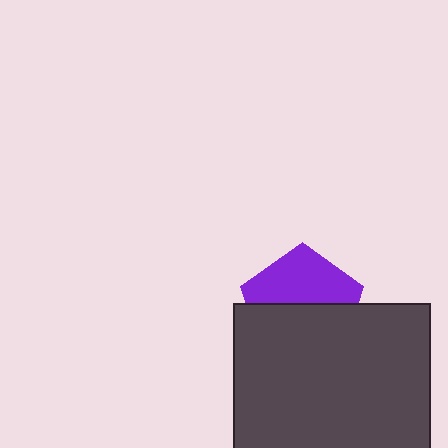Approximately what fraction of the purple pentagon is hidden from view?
Roughly 53% of the purple pentagon is hidden behind the dark gray square.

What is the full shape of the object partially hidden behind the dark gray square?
The partially hidden object is a purple pentagon.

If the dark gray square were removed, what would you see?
You would see the complete purple pentagon.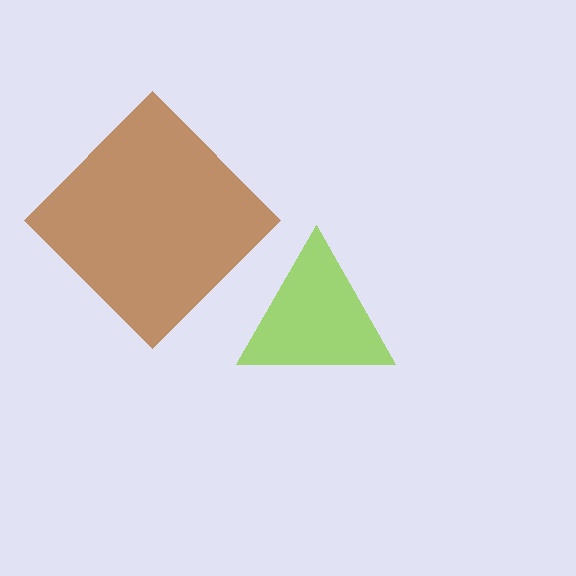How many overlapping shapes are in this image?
There are 2 overlapping shapes in the image.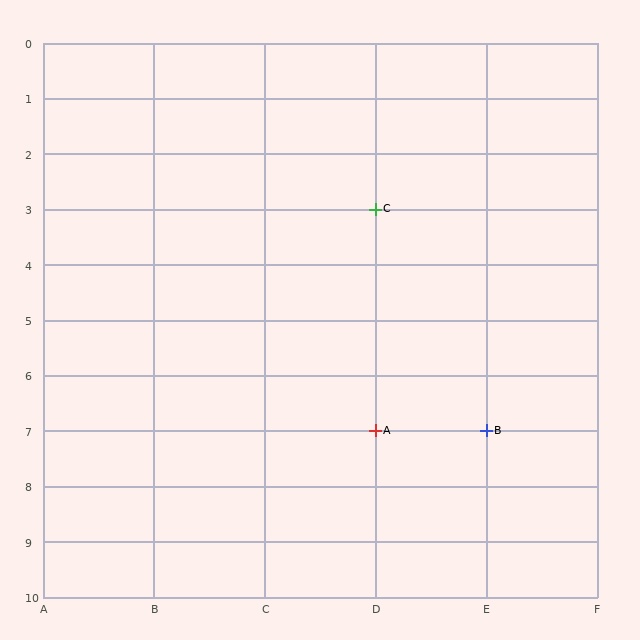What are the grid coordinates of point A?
Point A is at grid coordinates (D, 7).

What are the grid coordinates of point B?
Point B is at grid coordinates (E, 7).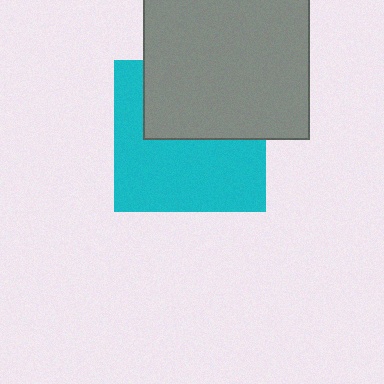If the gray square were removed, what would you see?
You would see the complete cyan square.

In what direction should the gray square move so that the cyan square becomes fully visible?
The gray square should move up. That is the shortest direction to clear the overlap and leave the cyan square fully visible.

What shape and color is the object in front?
The object in front is a gray square.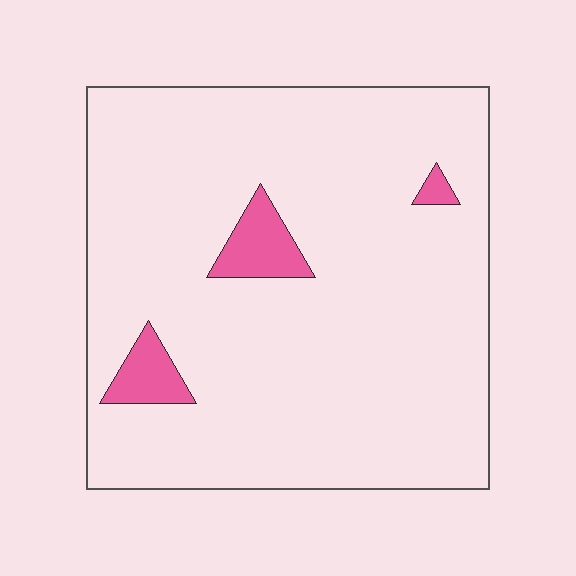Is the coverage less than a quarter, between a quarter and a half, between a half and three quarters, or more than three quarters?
Less than a quarter.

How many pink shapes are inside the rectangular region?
3.